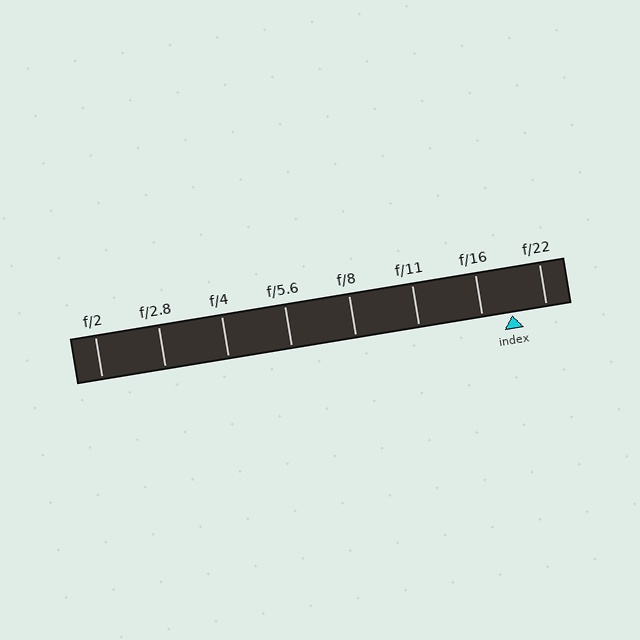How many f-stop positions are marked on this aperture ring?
There are 8 f-stop positions marked.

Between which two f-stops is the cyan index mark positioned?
The index mark is between f/16 and f/22.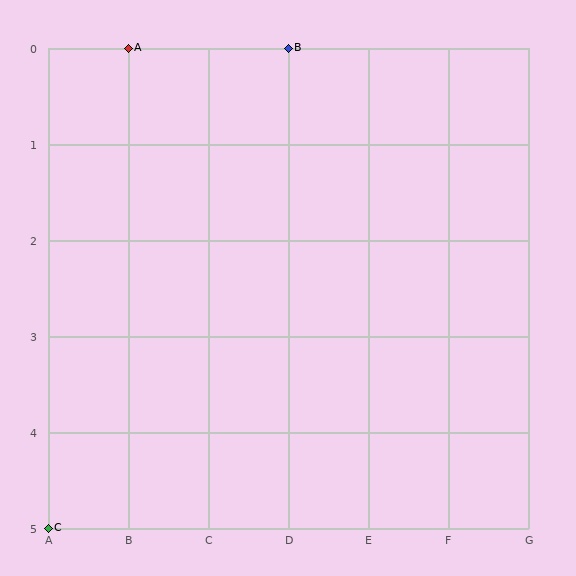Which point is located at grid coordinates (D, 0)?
Point B is at (D, 0).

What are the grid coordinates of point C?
Point C is at grid coordinates (A, 5).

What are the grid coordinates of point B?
Point B is at grid coordinates (D, 0).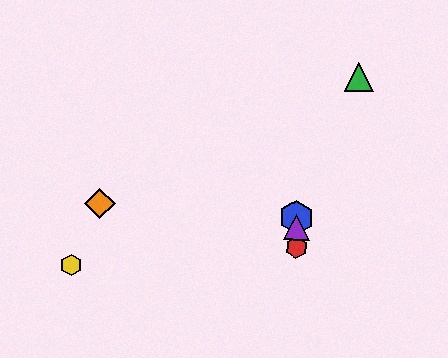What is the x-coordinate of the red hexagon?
The red hexagon is at x≈296.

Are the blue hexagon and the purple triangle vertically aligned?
Yes, both are at x≈297.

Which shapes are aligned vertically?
The red hexagon, the blue hexagon, the purple triangle are aligned vertically.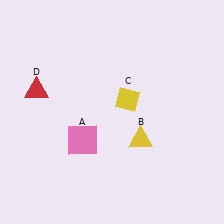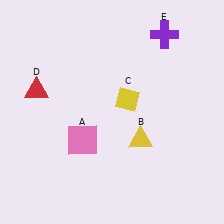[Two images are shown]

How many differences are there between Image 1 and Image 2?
There is 1 difference between the two images.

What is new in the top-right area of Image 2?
A purple cross (E) was added in the top-right area of Image 2.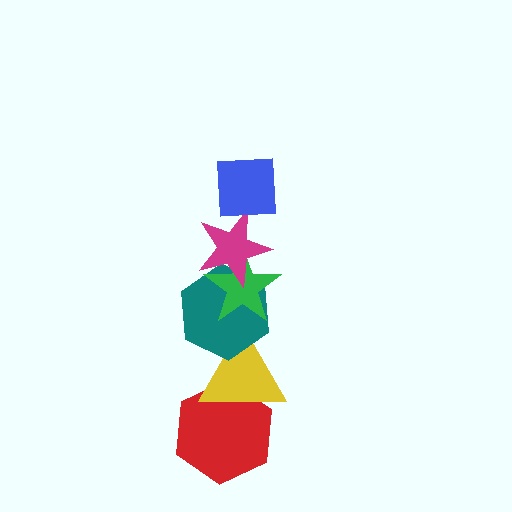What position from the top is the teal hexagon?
The teal hexagon is 4th from the top.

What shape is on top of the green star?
The magenta star is on top of the green star.